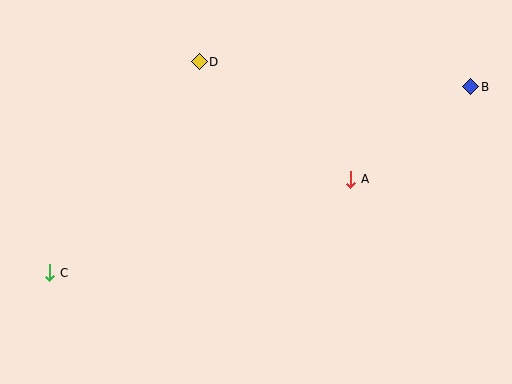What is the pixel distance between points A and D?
The distance between A and D is 192 pixels.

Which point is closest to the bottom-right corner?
Point A is closest to the bottom-right corner.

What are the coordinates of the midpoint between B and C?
The midpoint between B and C is at (260, 180).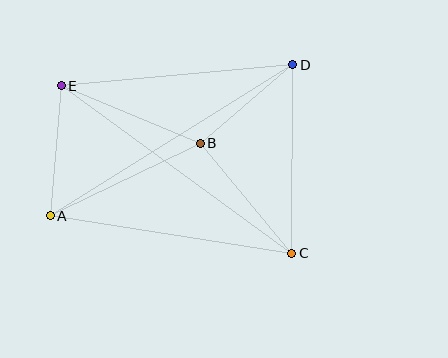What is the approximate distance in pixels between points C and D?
The distance between C and D is approximately 188 pixels.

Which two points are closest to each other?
Points B and D are closest to each other.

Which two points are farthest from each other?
Points A and D are farthest from each other.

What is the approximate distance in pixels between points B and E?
The distance between B and E is approximately 151 pixels.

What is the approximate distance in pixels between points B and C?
The distance between B and C is approximately 143 pixels.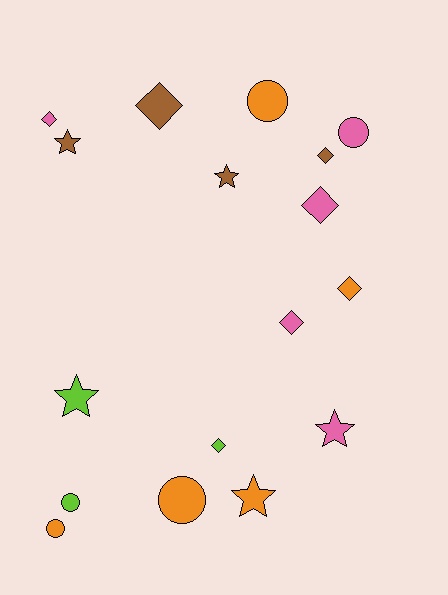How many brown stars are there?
There are 2 brown stars.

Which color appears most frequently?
Orange, with 5 objects.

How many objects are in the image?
There are 17 objects.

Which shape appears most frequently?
Diamond, with 7 objects.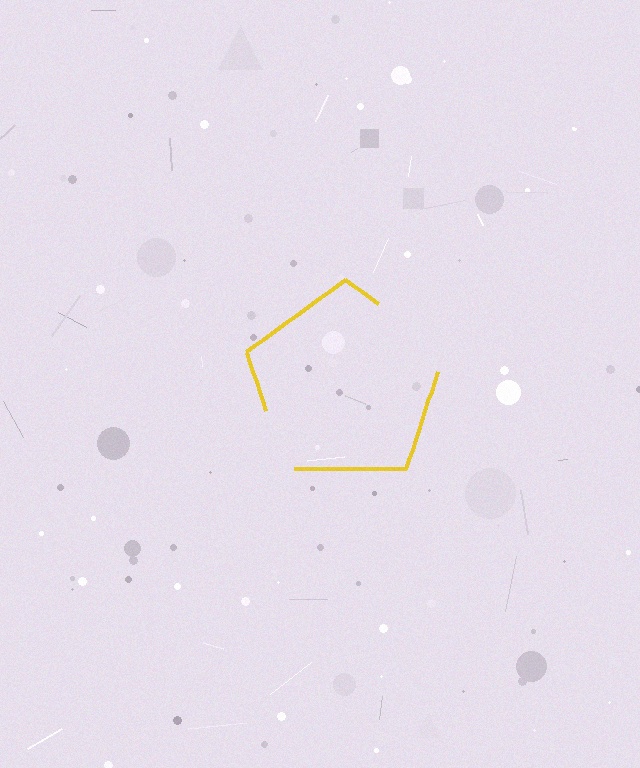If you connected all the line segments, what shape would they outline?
They would outline a pentagon.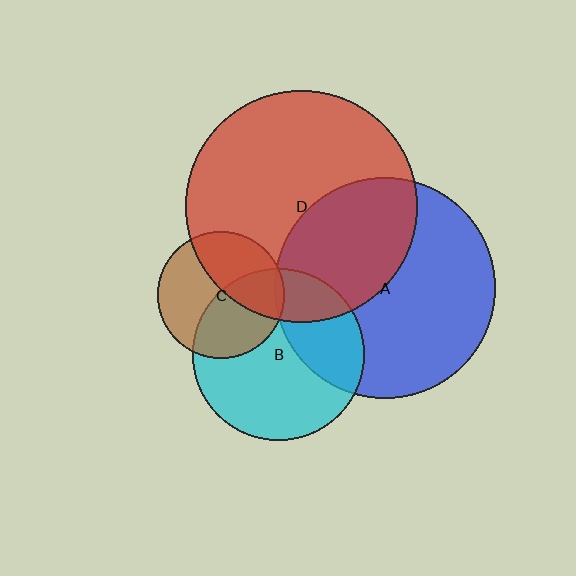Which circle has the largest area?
Circle D (red).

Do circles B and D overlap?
Yes.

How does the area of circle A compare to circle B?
Approximately 1.6 times.